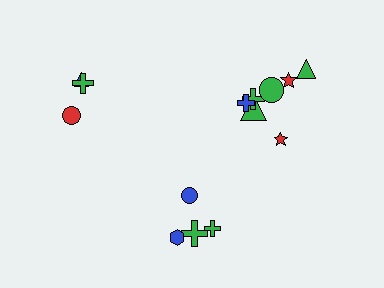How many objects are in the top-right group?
There are 7 objects.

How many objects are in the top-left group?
There are 3 objects.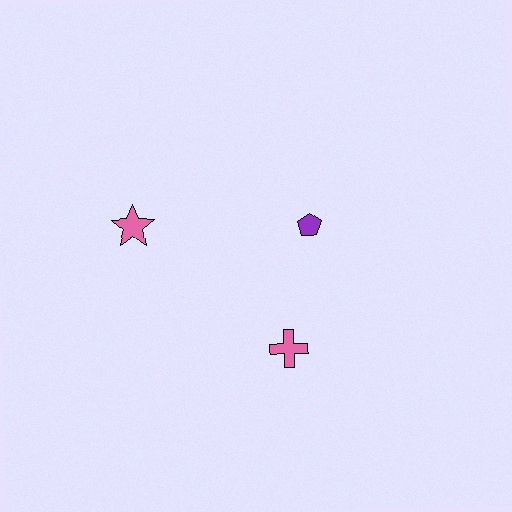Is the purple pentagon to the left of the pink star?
No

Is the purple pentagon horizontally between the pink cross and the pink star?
No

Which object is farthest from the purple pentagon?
The pink star is farthest from the purple pentagon.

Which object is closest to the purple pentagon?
The pink cross is closest to the purple pentagon.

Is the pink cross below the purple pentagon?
Yes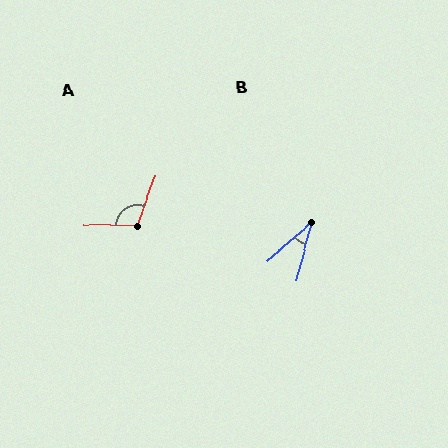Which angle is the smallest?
B, at approximately 34 degrees.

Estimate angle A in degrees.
Approximately 110 degrees.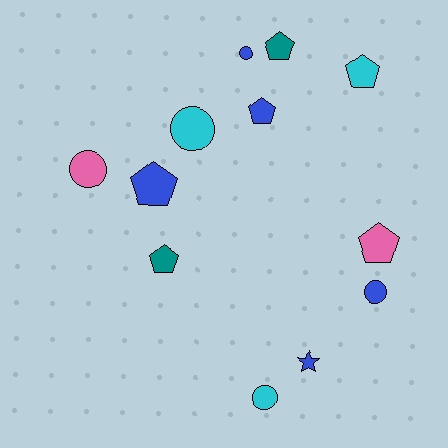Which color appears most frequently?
Blue, with 5 objects.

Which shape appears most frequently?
Pentagon, with 6 objects.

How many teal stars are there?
There are no teal stars.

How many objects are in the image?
There are 12 objects.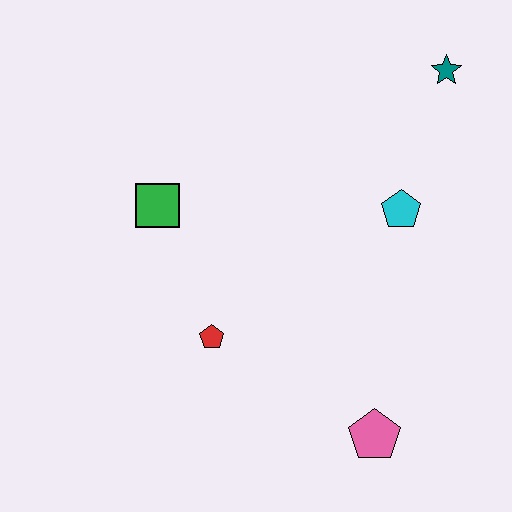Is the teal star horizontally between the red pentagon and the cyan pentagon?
No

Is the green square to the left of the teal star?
Yes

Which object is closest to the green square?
The red pentagon is closest to the green square.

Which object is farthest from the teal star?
The pink pentagon is farthest from the teal star.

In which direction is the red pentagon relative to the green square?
The red pentagon is below the green square.